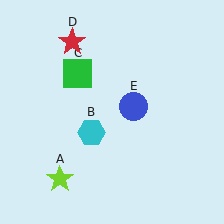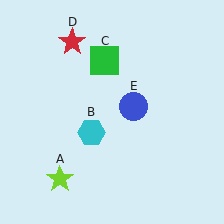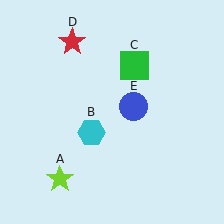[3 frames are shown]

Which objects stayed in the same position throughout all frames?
Lime star (object A) and cyan hexagon (object B) and red star (object D) and blue circle (object E) remained stationary.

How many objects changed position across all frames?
1 object changed position: green square (object C).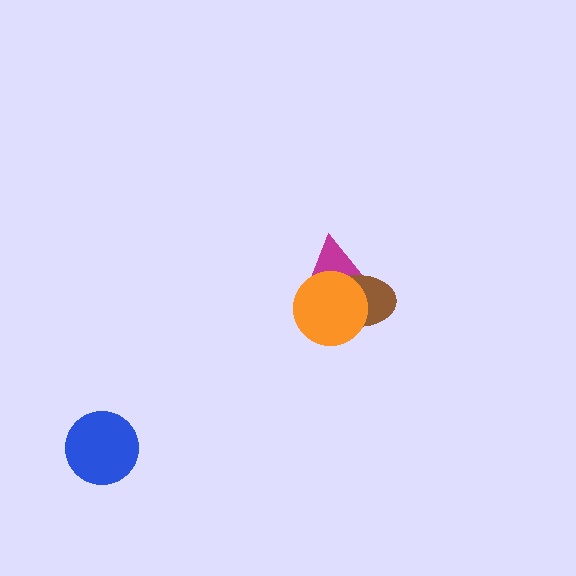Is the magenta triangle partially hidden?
Yes, it is partially covered by another shape.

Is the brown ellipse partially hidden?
Yes, it is partially covered by another shape.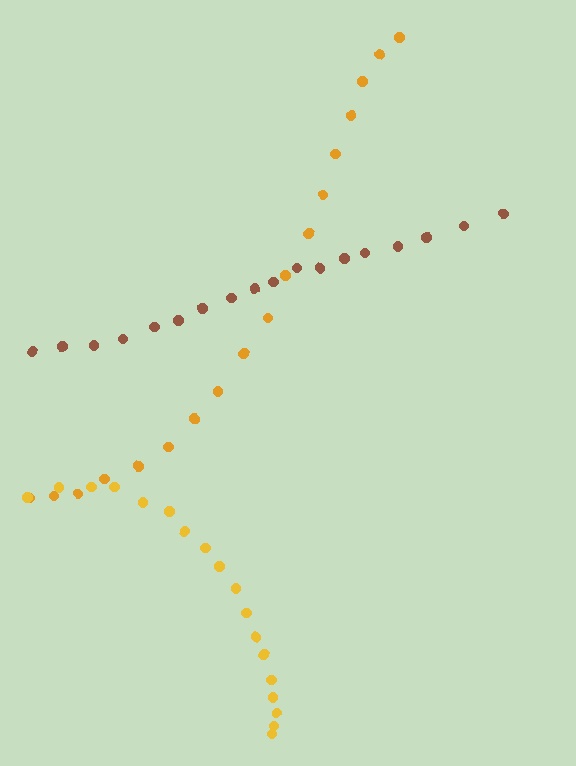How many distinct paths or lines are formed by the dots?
There are 3 distinct paths.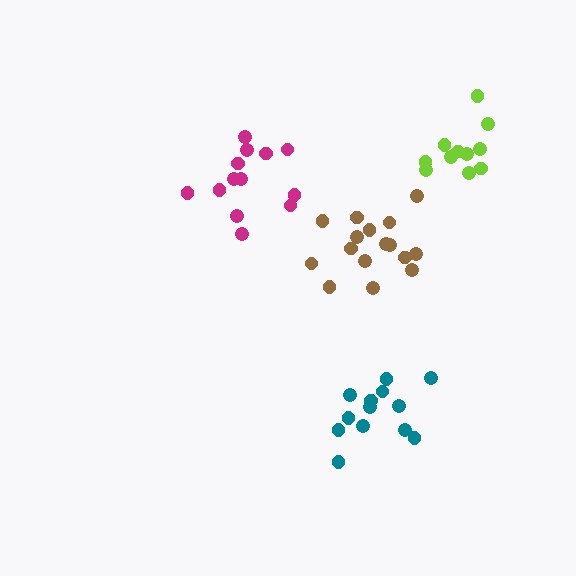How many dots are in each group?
Group 1: 16 dots, Group 2: 11 dots, Group 3: 13 dots, Group 4: 13 dots (53 total).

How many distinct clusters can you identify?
There are 4 distinct clusters.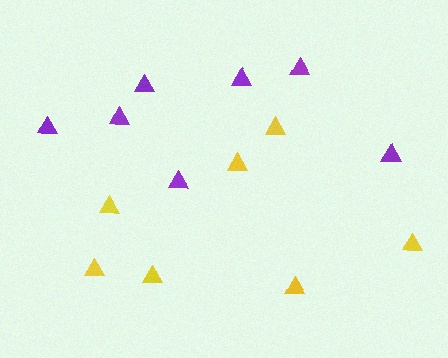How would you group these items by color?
There are 2 groups: one group of purple triangles (7) and one group of yellow triangles (7).